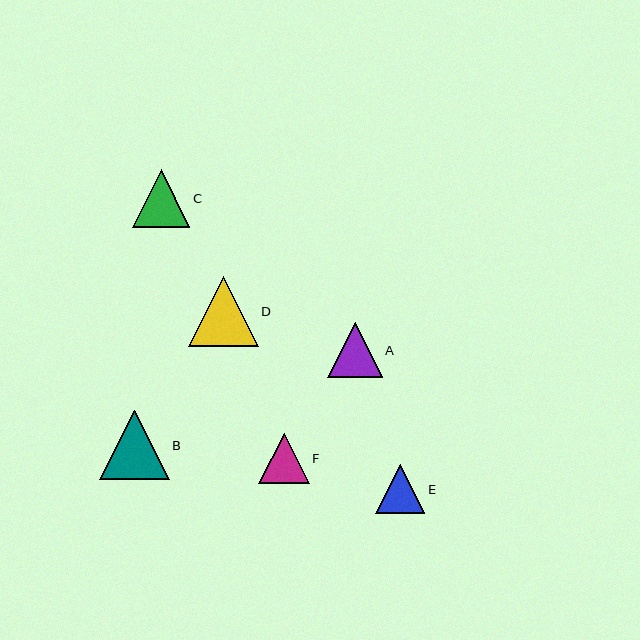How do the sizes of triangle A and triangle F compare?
Triangle A and triangle F are approximately the same size.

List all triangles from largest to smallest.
From largest to smallest: B, D, C, A, F, E.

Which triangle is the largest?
Triangle B is the largest with a size of approximately 70 pixels.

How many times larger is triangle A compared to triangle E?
Triangle A is approximately 1.1 times the size of triangle E.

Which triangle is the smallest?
Triangle E is the smallest with a size of approximately 49 pixels.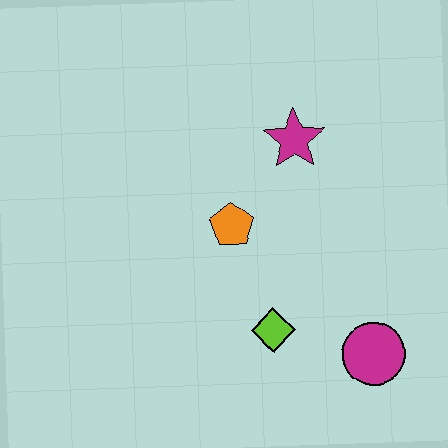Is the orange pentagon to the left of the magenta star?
Yes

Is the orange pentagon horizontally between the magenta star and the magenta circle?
No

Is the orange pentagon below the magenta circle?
No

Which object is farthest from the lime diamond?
The magenta star is farthest from the lime diamond.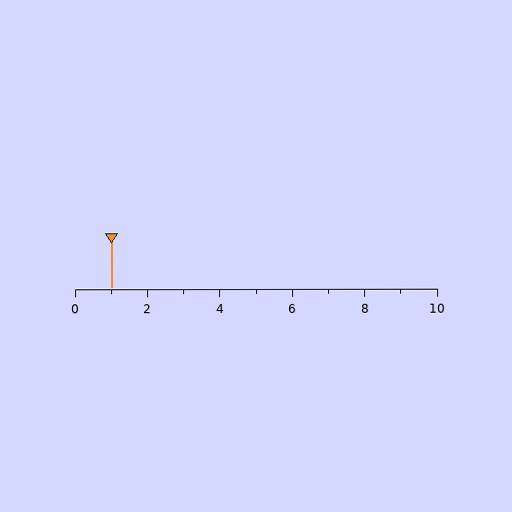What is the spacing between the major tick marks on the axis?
The major ticks are spaced 2 apart.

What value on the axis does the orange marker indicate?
The marker indicates approximately 1.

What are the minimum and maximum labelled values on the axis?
The axis runs from 0 to 10.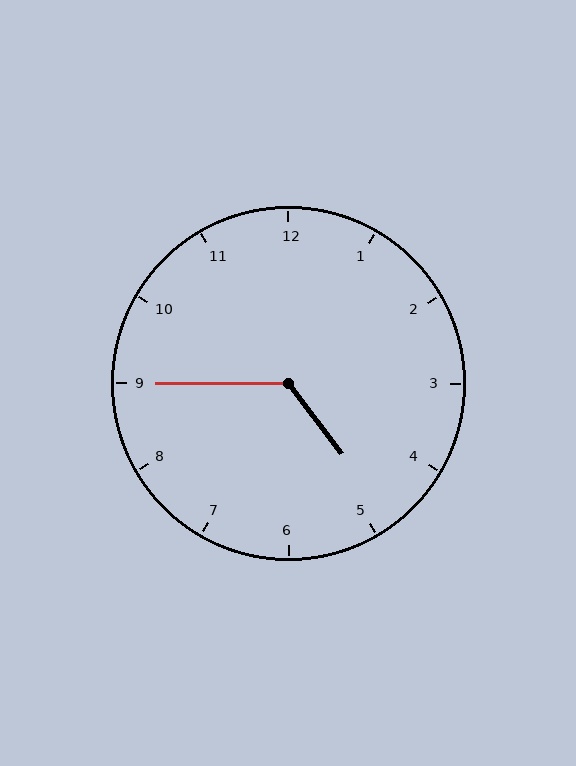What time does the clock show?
4:45.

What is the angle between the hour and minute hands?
Approximately 128 degrees.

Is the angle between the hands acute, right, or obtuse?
It is obtuse.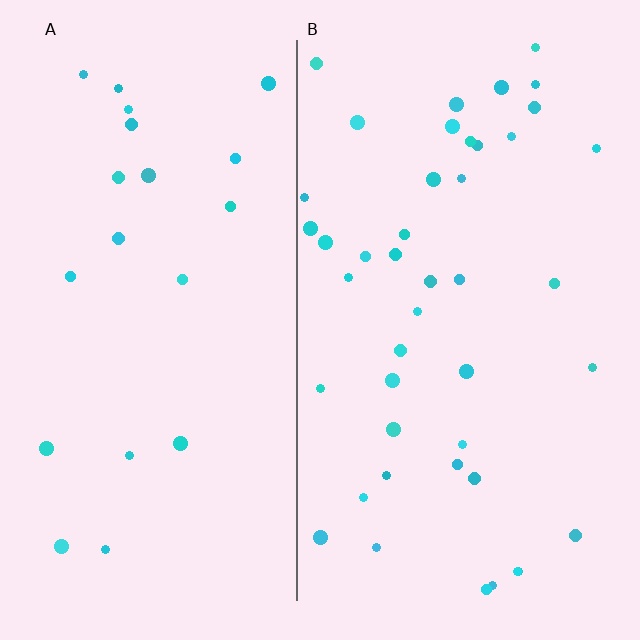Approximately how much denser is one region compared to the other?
Approximately 2.1× — region B over region A.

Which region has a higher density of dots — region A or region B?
B (the right).